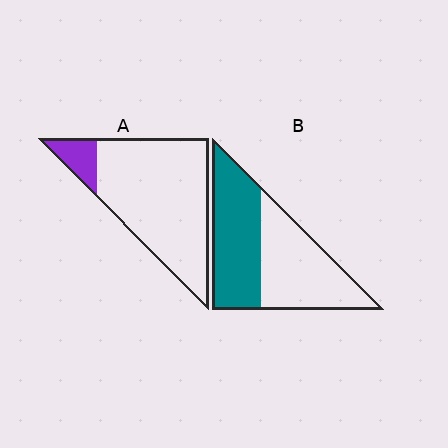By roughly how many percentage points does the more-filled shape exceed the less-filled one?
By roughly 35 percentage points (B over A).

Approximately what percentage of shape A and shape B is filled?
A is approximately 10% and B is approximately 50%.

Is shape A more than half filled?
No.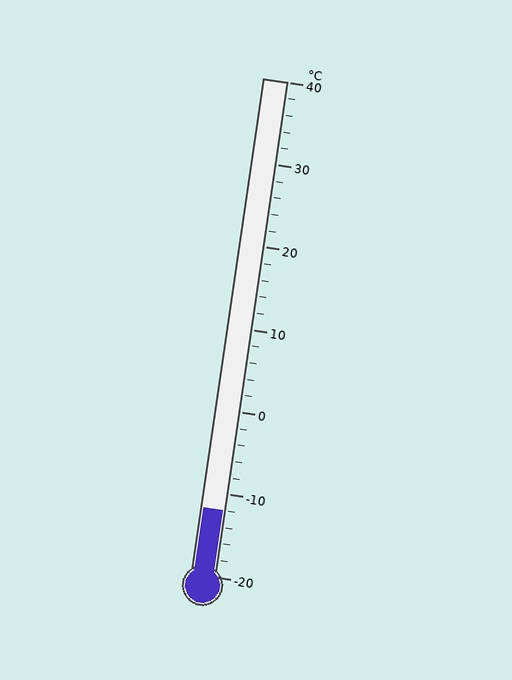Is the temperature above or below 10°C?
The temperature is below 10°C.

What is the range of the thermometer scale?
The thermometer scale ranges from -20°C to 40°C.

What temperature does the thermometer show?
The thermometer shows approximately -12°C.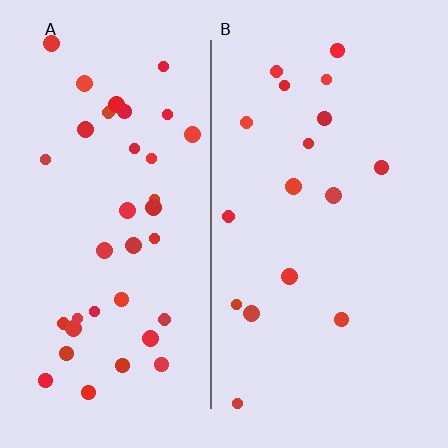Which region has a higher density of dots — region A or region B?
A (the left).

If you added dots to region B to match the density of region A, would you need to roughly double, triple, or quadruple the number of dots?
Approximately double.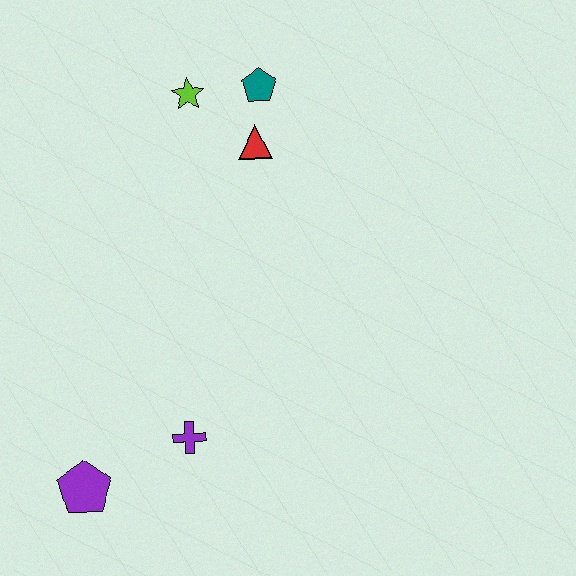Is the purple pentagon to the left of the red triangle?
Yes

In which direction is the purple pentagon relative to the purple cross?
The purple pentagon is to the left of the purple cross.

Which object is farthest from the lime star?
The purple pentagon is farthest from the lime star.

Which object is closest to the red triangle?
The teal pentagon is closest to the red triangle.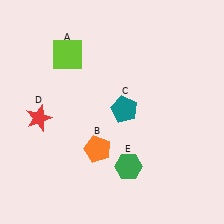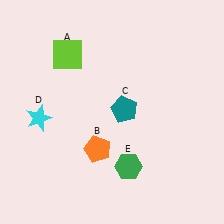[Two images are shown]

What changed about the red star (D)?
In Image 1, D is red. In Image 2, it changed to cyan.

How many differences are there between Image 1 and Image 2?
There is 1 difference between the two images.